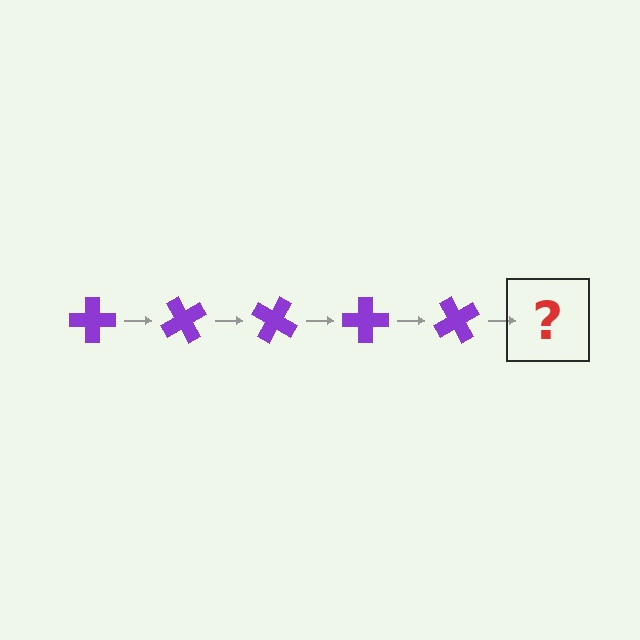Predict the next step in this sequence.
The next step is a purple cross rotated 300 degrees.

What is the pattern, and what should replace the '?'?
The pattern is that the cross rotates 60 degrees each step. The '?' should be a purple cross rotated 300 degrees.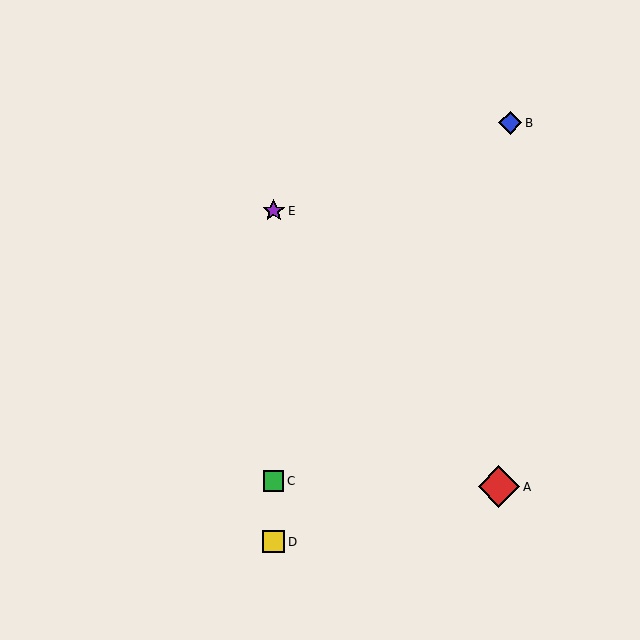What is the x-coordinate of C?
Object C is at x≈274.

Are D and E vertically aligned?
Yes, both are at x≈274.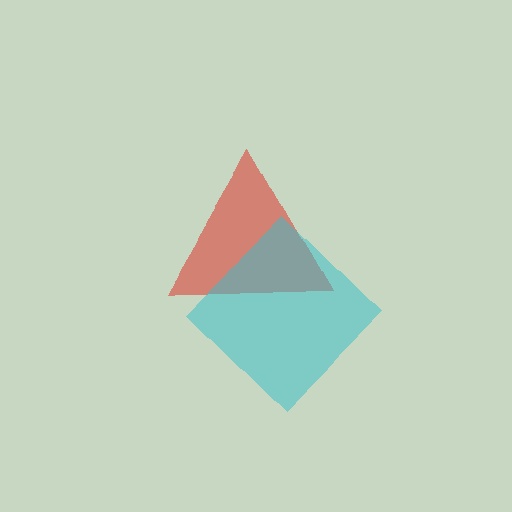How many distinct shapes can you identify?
There are 2 distinct shapes: a red triangle, a cyan diamond.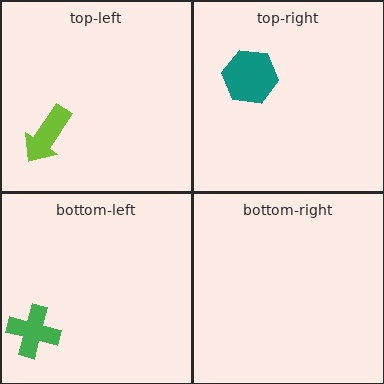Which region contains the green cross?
The bottom-left region.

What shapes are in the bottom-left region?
The green cross.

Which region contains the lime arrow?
The top-left region.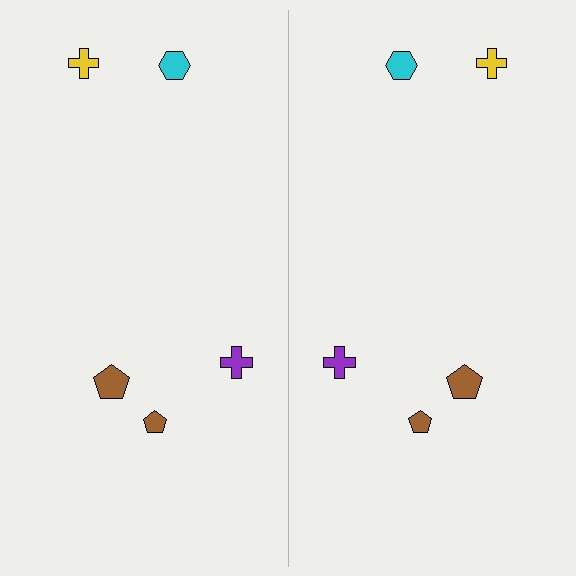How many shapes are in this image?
There are 10 shapes in this image.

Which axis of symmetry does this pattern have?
The pattern has a vertical axis of symmetry running through the center of the image.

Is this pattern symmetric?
Yes, this pattern has bilateral (reflection) symmetry.